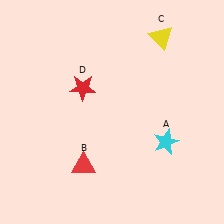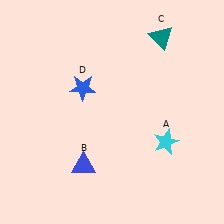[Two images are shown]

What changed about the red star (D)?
In Image 1, D is red. In Image 2, it changed to blue.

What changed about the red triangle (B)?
In Image 1, B is red. In Image 2, it changed to blue.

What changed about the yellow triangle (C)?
In Image 1, C is yellow. In Image 2, it changed to teal.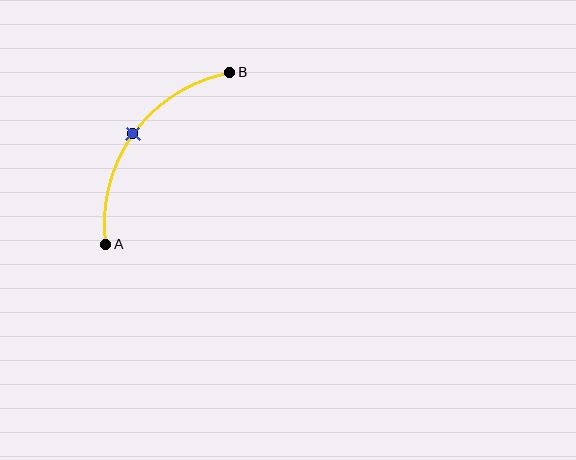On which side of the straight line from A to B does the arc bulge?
The arc bulges above and to the left of the straight line connecting A and B.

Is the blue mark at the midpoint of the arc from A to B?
Yes. The blue mark lies on the arc at equal arc-length from both A and B — it is the arc midpoint.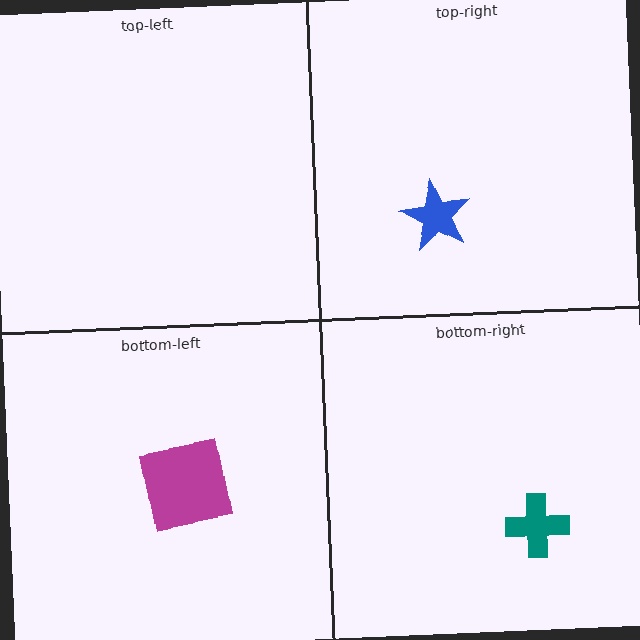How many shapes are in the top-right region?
1.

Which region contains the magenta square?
The bottom-left region.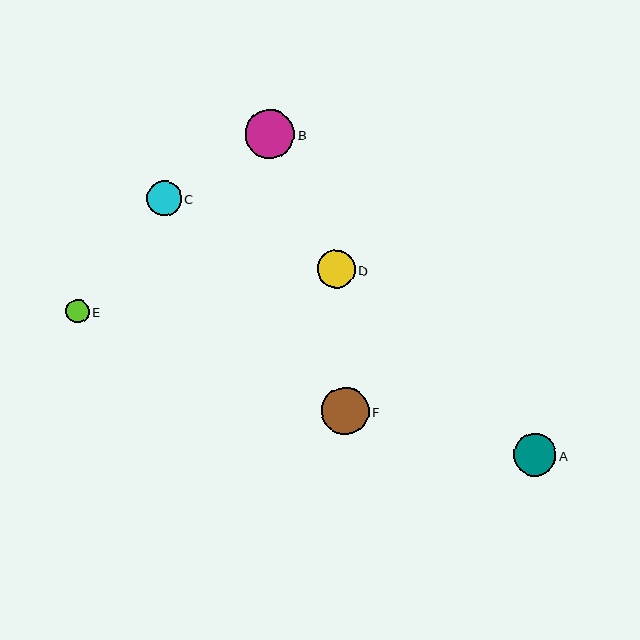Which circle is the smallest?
Circle E is the smallest with a size of approximately 24 pixels.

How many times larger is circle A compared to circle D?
Circle A is approximately 1.1 times the size of circle D.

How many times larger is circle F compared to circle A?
Circle F is approximately 1.1 times the size of circle A.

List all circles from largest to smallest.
From largest to smallest: B, F, A, D, C, E.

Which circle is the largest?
Circle B is the largest with a size of approximately 49 pixels.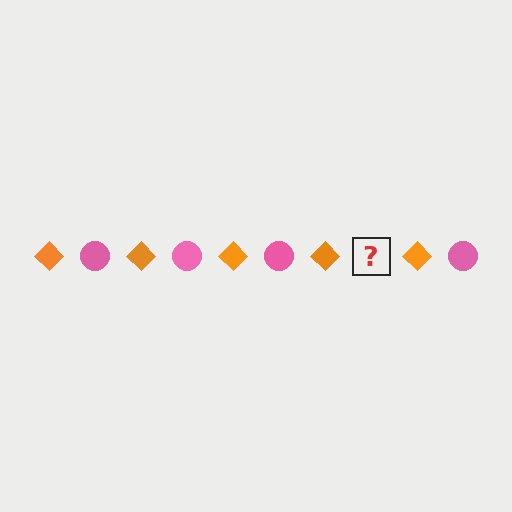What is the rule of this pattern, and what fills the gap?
The rule is that the pattern alternates between orange diamond and pink circle. The gap should be filled with a pink circle.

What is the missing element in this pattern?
The missing element is a pink circle.